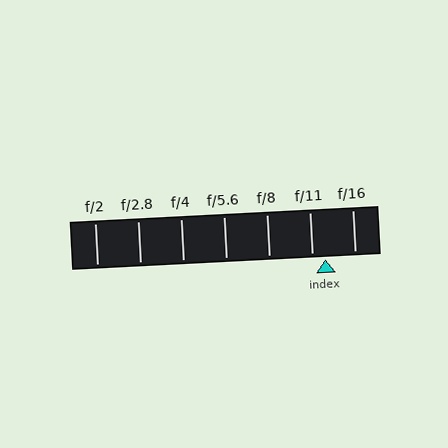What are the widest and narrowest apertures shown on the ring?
The widest aperture shown is f/2 and the narrowest is f/16.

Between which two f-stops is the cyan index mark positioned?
The index mark is between f/11 and f/16.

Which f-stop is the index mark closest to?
The index mark is closest to f/11.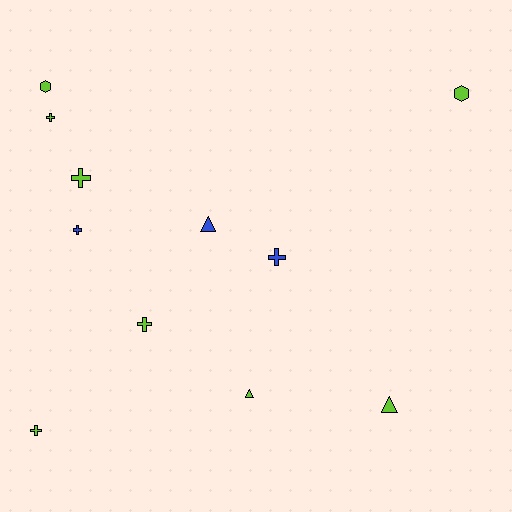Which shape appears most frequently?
Cross, with 6 objects.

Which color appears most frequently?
Lime, with 8 objects.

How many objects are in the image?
There are 11 objects.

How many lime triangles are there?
There are 2 lime triangles.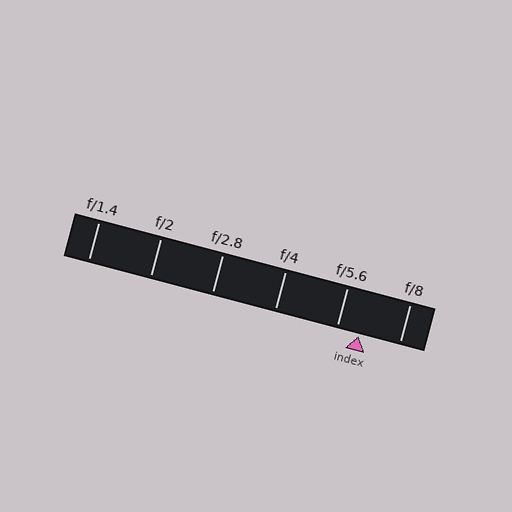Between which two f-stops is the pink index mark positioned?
The index mark is between f/5.6 and f/8.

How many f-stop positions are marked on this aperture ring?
There are 6 f-stop positions marked.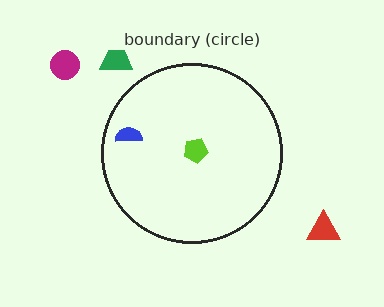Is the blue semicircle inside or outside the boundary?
Inside.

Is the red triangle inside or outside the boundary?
Outside.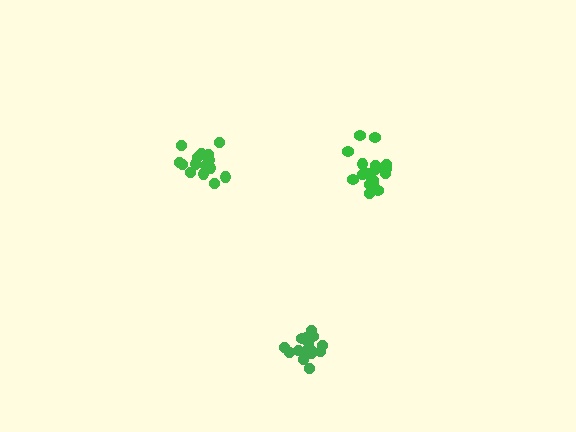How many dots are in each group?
Group 1: 17 dots, Group 2: 17 dots, Group 3: 17 dots (51 total).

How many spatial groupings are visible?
There are 3 spatial groupings.